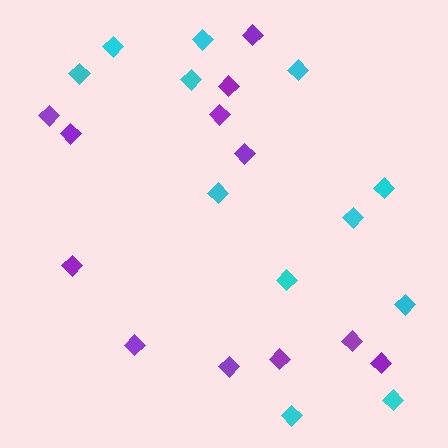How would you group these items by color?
There are 2 groups: one group of cyan diamonds (12) and one group of purple diamonds (12).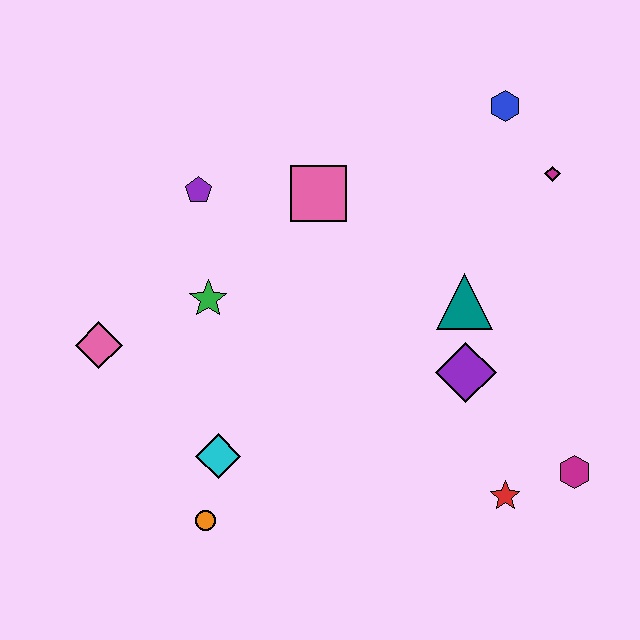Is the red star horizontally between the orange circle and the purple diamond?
No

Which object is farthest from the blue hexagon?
The orange circle is farthest from the blue hexagon.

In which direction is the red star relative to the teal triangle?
The red star is below the teal triangle.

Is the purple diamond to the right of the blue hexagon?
No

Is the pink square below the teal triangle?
No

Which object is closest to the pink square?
The purple pentagon is closest to the pink square.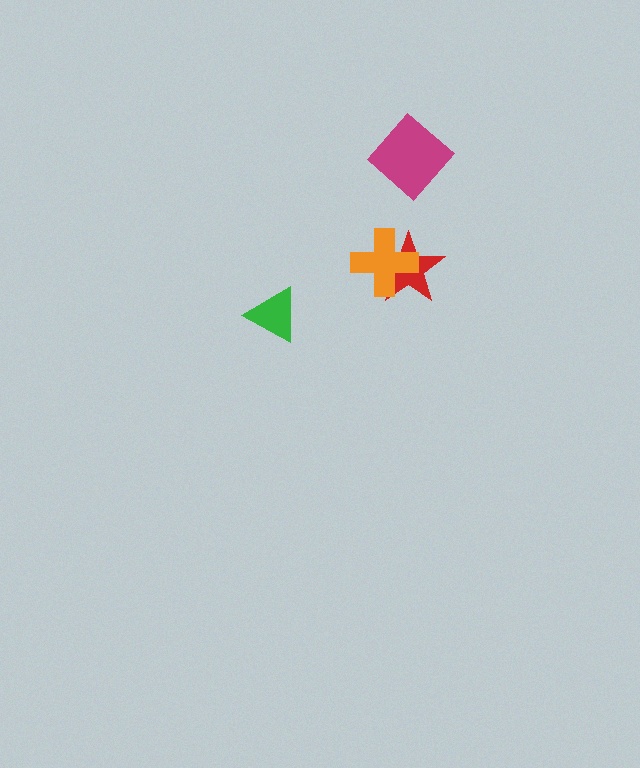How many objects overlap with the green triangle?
0 objects overlap with the green triangle.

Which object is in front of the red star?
The orange cross is in front of the red star.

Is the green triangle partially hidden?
No, no other shape covers it.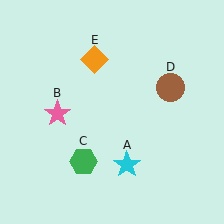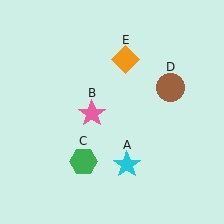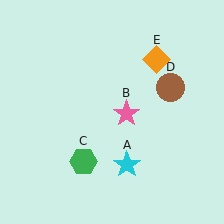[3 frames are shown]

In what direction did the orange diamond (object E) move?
The orange diamond (object E) moved right.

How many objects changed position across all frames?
2 objects changed position: pink star (object B), orange diamond (object E).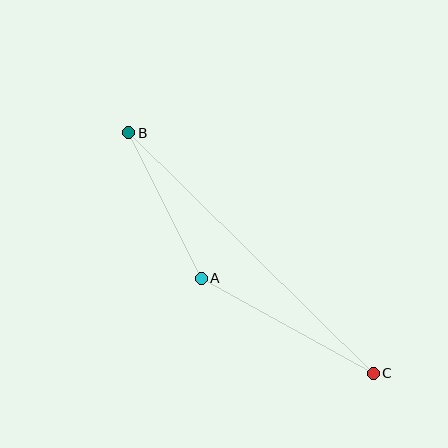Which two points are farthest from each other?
Points B and C are farthest from each other.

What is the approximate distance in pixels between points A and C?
The distance between A and C is approximately 196 pixels.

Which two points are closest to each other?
Points A and B are closest to each other.